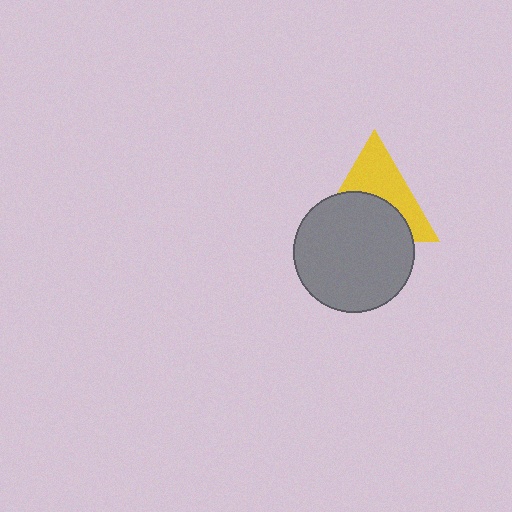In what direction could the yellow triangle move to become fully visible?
The yellow triangle could move up. That would shift it out from behind the gray circle entirely.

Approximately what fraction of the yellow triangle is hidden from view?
Roughly 51% of the yellow triangle is hidden behind the gray circle.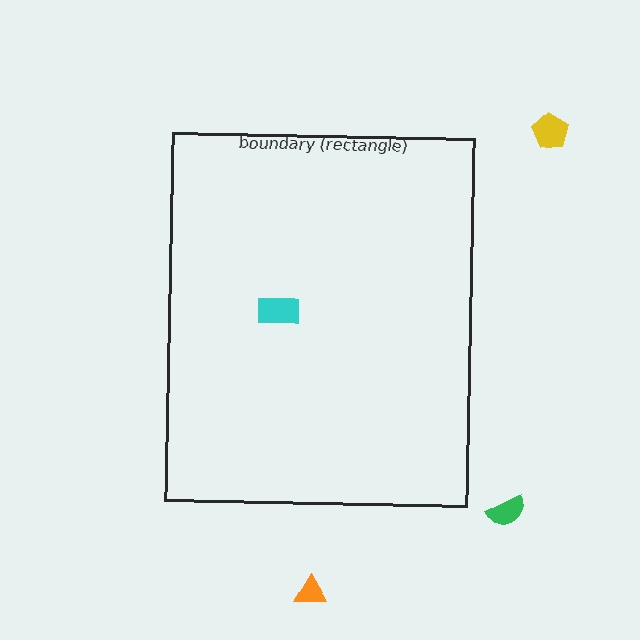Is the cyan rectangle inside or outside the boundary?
Inside.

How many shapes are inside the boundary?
1 inside, 3 outside.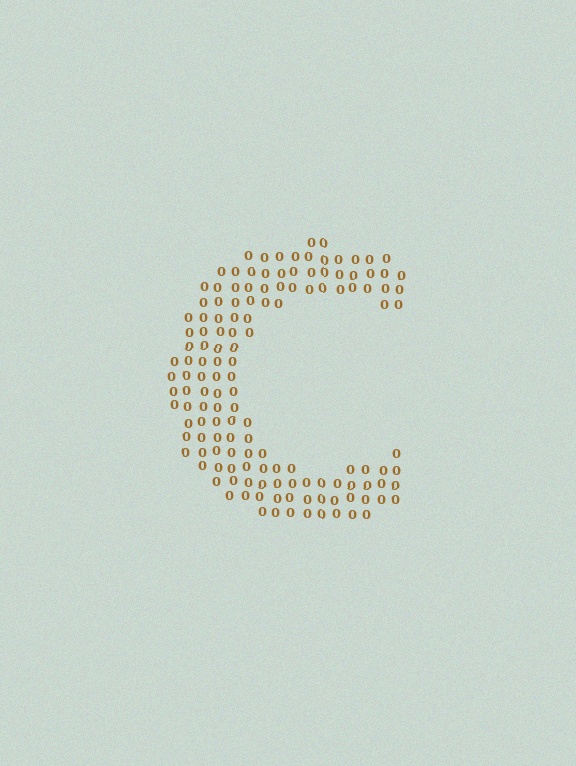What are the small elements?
The small elements are digit 0's.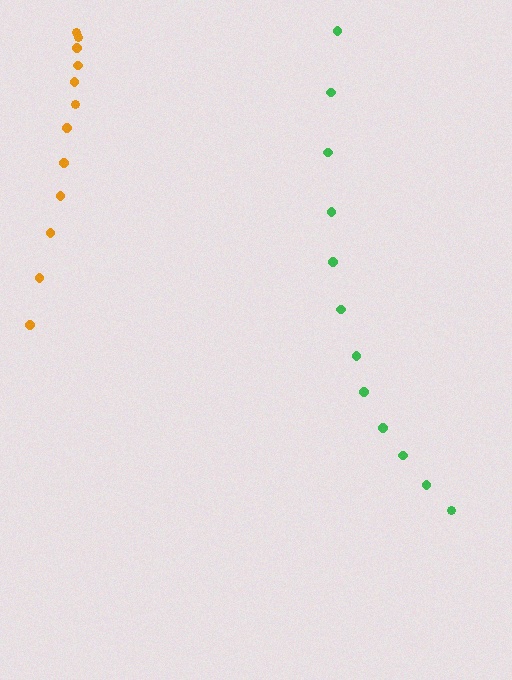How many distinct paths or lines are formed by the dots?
There are 2 distinct paths.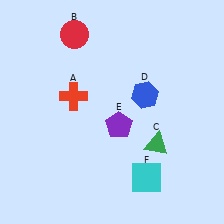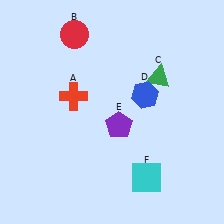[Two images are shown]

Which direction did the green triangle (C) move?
The green triangle (C) moved up.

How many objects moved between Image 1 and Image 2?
1 object moved between the two images.